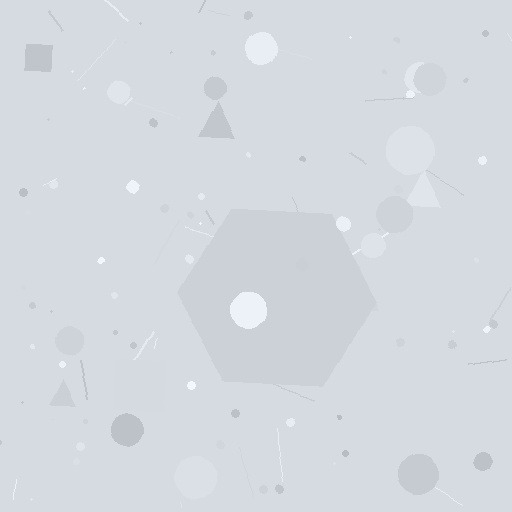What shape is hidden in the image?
A hexagon is hidden in the image.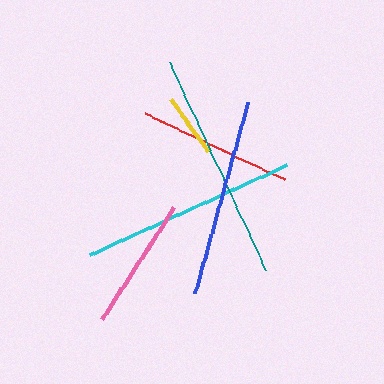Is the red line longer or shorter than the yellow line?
The red line is longer than the yellow line.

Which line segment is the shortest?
The yellow line is the shortest at approximately 64 pixels.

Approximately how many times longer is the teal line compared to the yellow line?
The teal line is approximately 3.6 times the length of the yellow line.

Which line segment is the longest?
The teal line is the longest at approximately 229 pixels.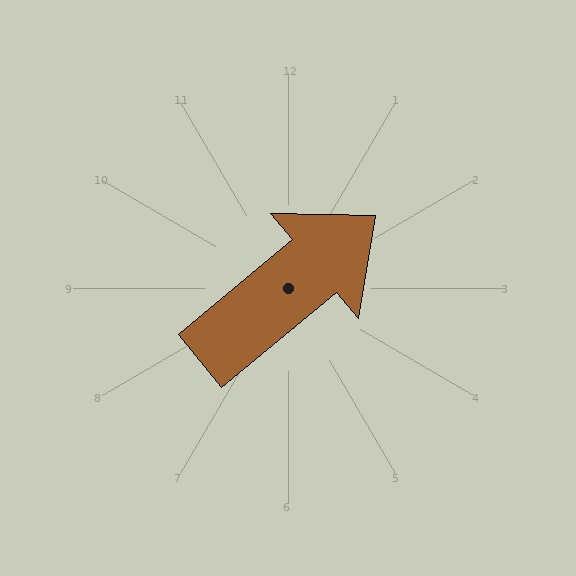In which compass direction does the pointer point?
Northeast.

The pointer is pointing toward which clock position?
Roughly 2 o'clock.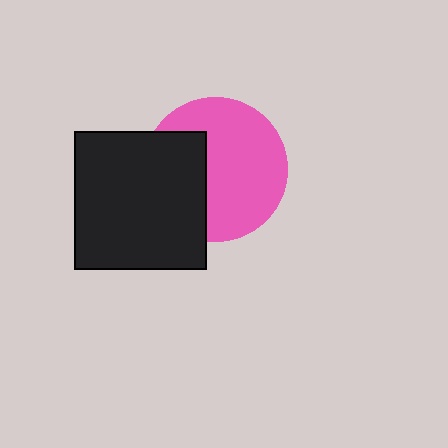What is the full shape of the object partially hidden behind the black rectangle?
The partially hidden object is a pink circle.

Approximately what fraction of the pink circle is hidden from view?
Roughly 36% of the pink circle is hidden behind the black rectangle.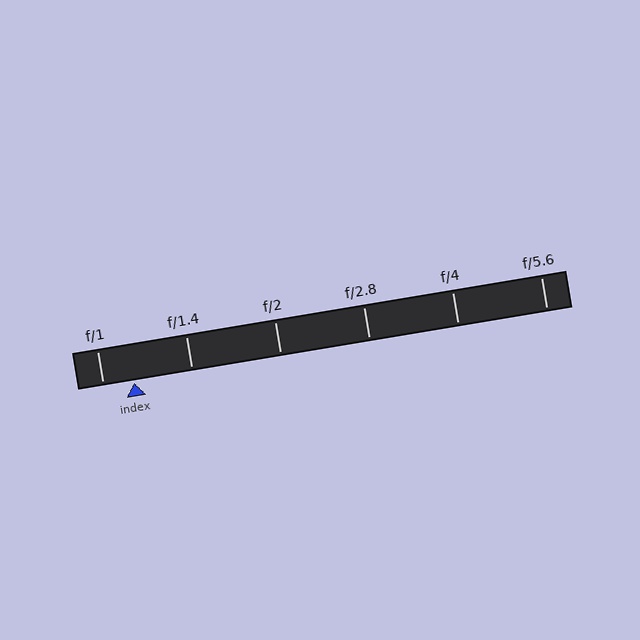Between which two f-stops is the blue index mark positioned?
The index mark is between f/1 and f/1.4.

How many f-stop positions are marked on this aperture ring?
There are 6 f-stop positions marked.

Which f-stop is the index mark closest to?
The index mark is closest to f/1.